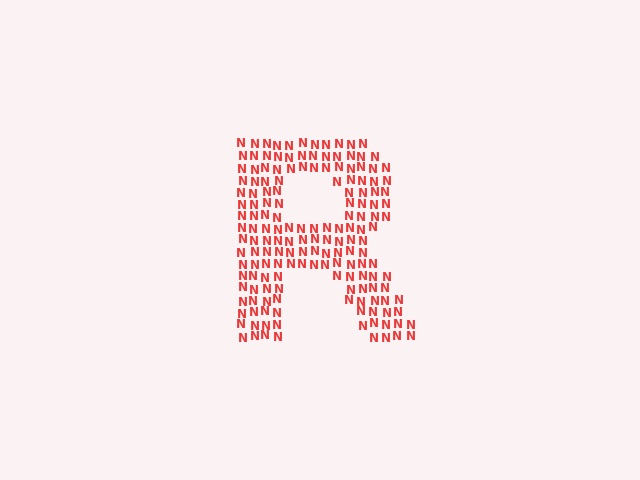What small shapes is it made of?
It is made of small letter N's.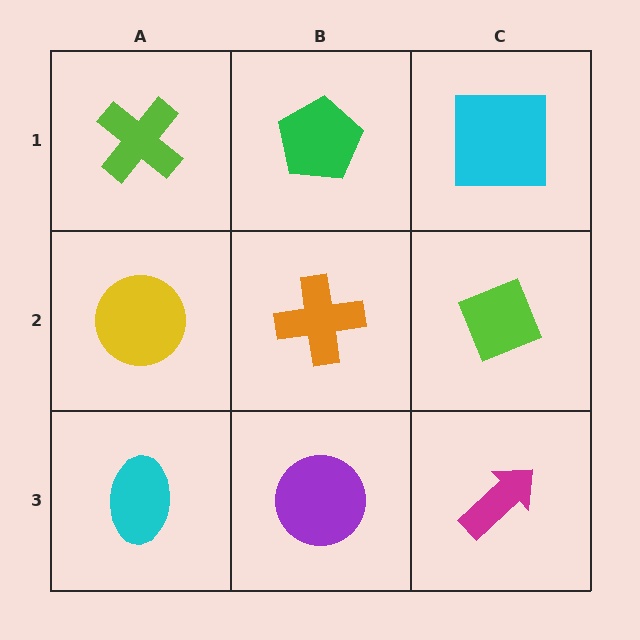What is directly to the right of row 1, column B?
A cyan square.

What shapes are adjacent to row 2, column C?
A cyan square (row 1, column C), a magenta arrow (row 3, column C), an orange cross (row 2, column B).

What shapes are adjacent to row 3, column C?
A lime diamond (row 2, column C), a purple circle (row 3, column B).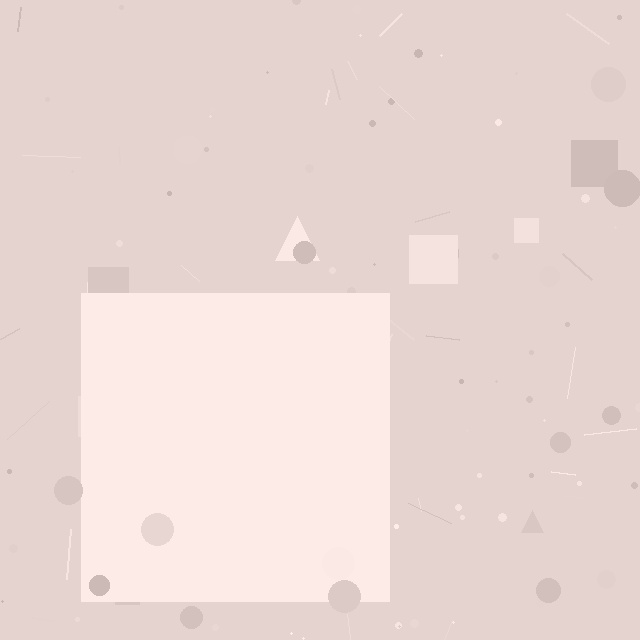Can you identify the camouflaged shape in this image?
The camouflaged shape is a square.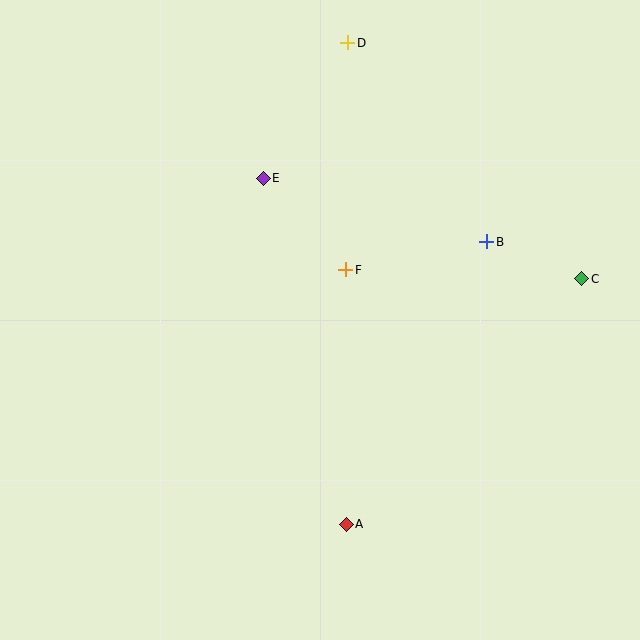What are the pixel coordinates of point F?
Point F is at (346, 270).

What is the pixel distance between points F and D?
The distance between F and D is 227 pixels.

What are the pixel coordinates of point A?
Point A is at (346, 524).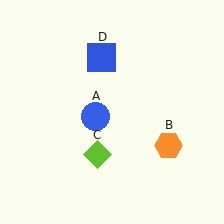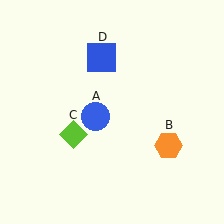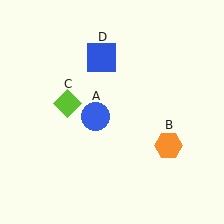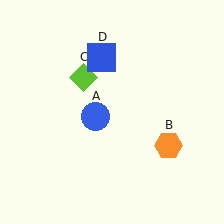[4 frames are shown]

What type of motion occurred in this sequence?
The lime diamond (object C) rotated clockwise around the center of the scene.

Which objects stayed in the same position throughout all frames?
Blue circle (object A) and orange hexagon (object B) and blue square (object D) remained stationary.